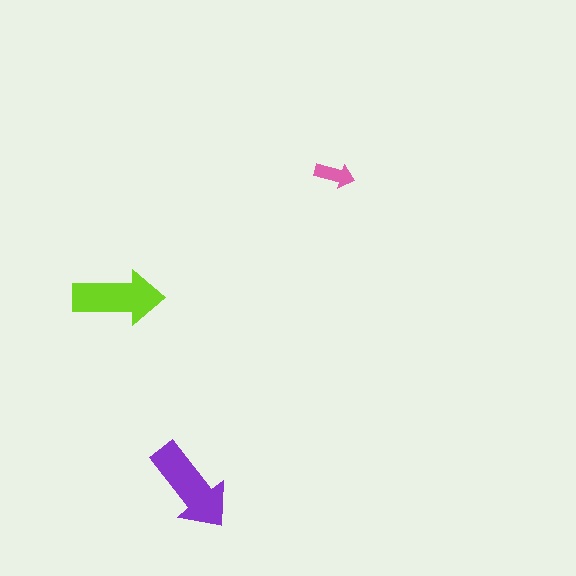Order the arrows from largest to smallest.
the purple one, the lime one, the pink one.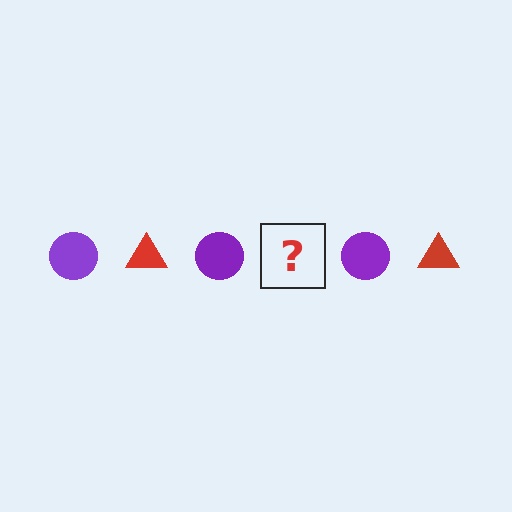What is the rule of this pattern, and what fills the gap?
The rule is that the pattern alternates between purple circle and red triangle. The gap should be filled with a red triangle.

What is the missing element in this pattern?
The missing element is a red triangle.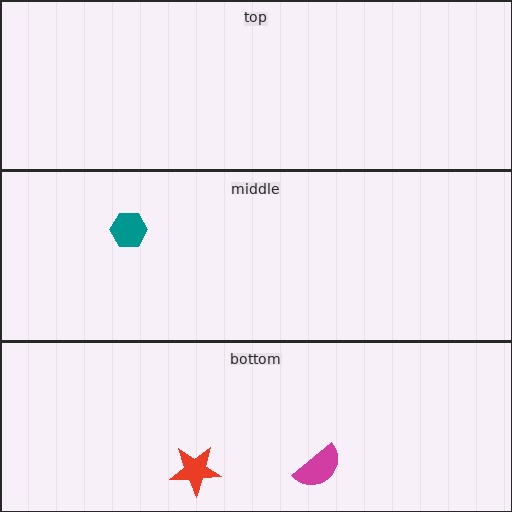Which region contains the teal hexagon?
The middle region.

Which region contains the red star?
The bottom region.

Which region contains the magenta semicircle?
The bottom region.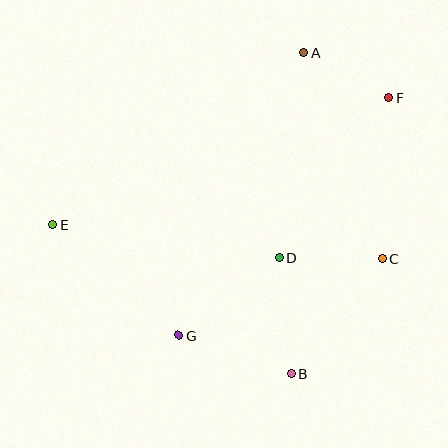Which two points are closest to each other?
Points A and F are closest to each other.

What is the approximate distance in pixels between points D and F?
The distance between D and F is approximately 194 pixels.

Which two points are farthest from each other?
Points E and F are farthest from each other.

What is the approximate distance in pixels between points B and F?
The distance between B and F is approximately 293 pixels.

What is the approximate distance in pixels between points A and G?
The distance between A and G is approximately 309 pixels.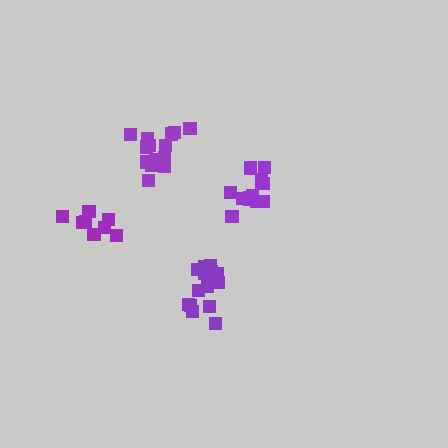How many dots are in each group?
Group 1: 8 dots, Group 2: 14 dots, Group 3: 13 dots, Group 4: 14 dots (49 total).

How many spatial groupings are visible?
There are 4 spatial groupings.